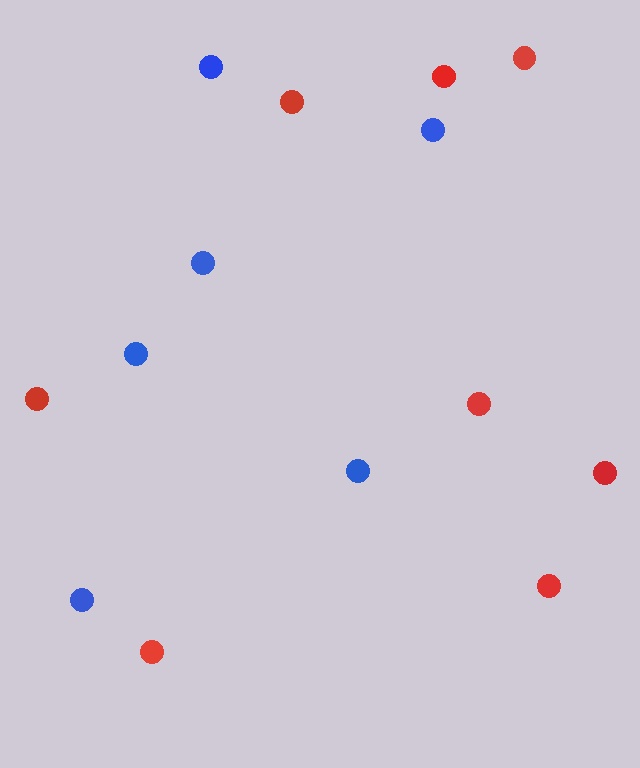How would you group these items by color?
There are 2 groups: one group of red circles (8) and one group of blue circles (6).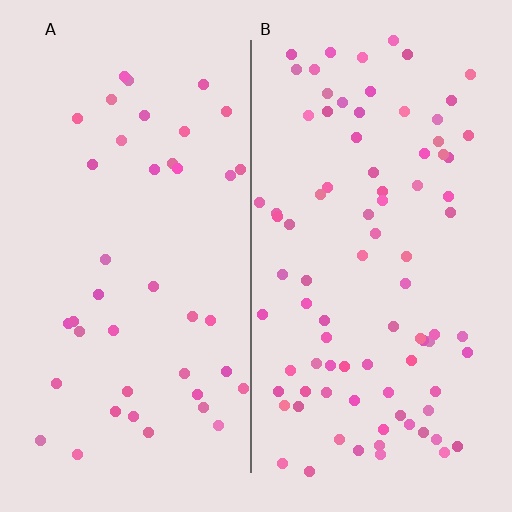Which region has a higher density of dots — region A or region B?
B (the right).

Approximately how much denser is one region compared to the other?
Approximately 2.1× — region B over region A.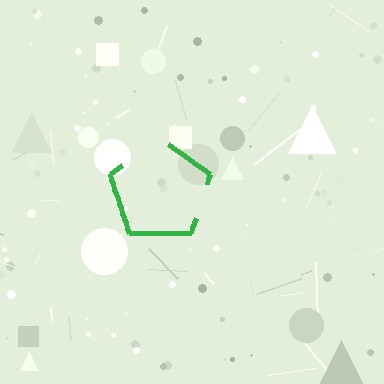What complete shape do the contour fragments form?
The contour fragments form a pentagon.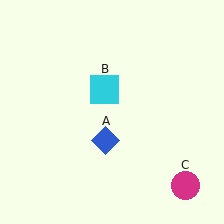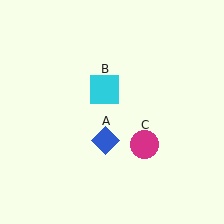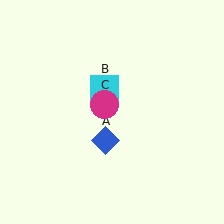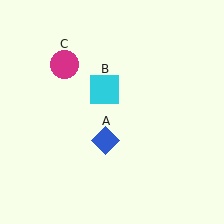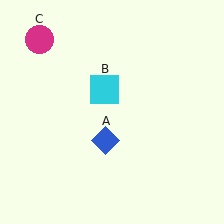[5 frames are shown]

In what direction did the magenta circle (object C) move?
The magenta circle (object C) moved up and to the left.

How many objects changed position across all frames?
1 object changed position: magenta circle (object C).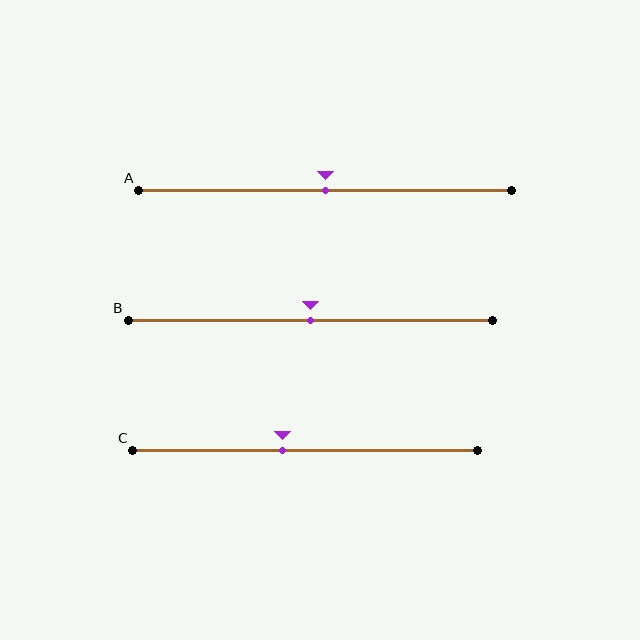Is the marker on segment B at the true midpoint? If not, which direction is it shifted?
Yes, the marker on segment B is at the true midpoint.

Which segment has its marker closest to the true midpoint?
Segment A has its marker closest to the true midpoint.